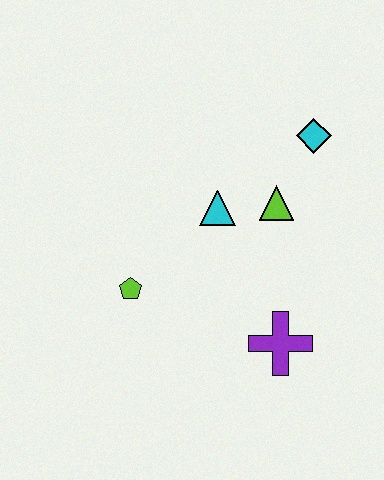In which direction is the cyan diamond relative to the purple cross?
The cyan diamond is above the purple cross.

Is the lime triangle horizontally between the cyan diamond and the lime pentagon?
Yes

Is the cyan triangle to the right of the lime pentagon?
Yes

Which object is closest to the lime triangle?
The cyan triangle is closest to the lime triangle.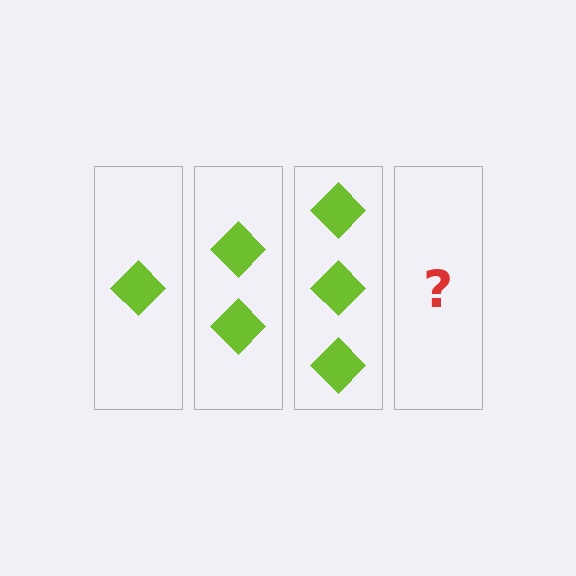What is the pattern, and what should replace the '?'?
The pattern is that each step adds one more diamond. The '?' should be 4 diamonds.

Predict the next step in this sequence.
The next step is 4 diamonds.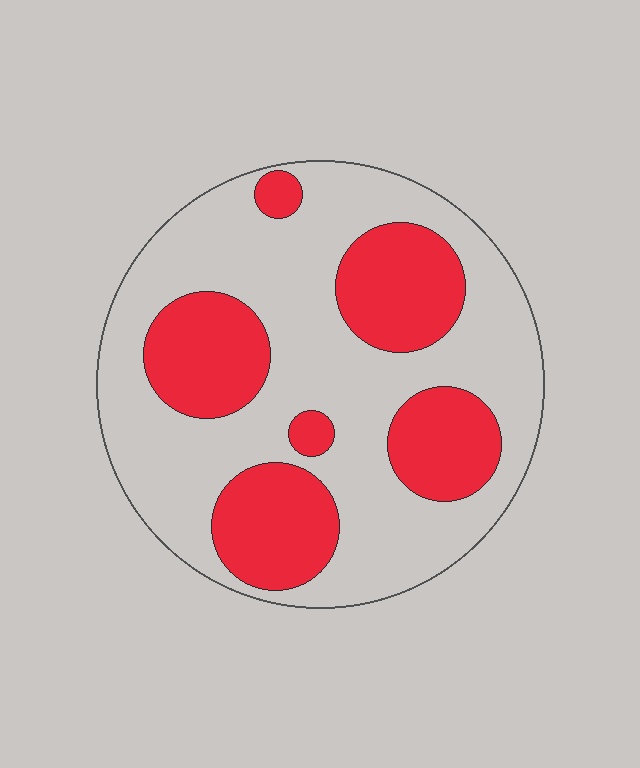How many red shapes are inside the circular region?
6.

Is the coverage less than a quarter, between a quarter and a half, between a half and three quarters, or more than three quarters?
Between a quarter and a half.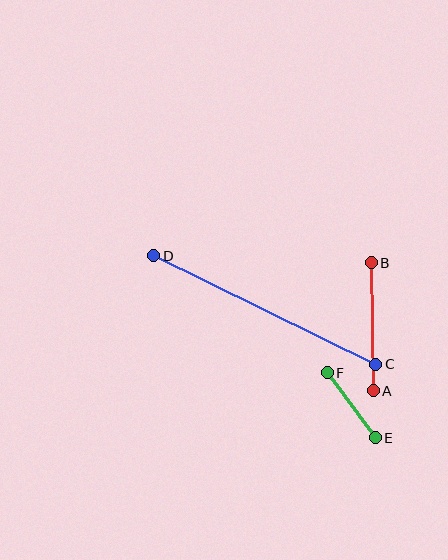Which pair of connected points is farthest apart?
Points C and D are farthest apart.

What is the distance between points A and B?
The distance is approximately 128 pixels.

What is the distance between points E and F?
The distance is approximately 81 pixels.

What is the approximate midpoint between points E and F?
The midpoint is at approximately (351, 405) pixels.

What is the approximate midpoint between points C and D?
The midpoint is at approximately (265, 310) pixels.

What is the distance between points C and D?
The distance is approximately 248 pixels.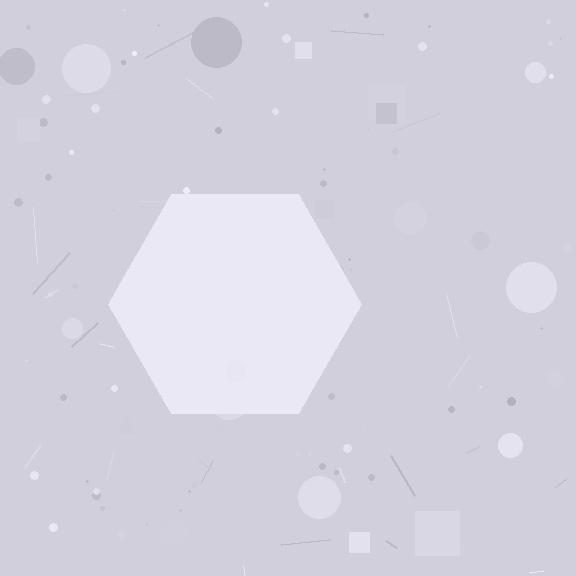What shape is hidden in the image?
A hexagon is hidden in the image.